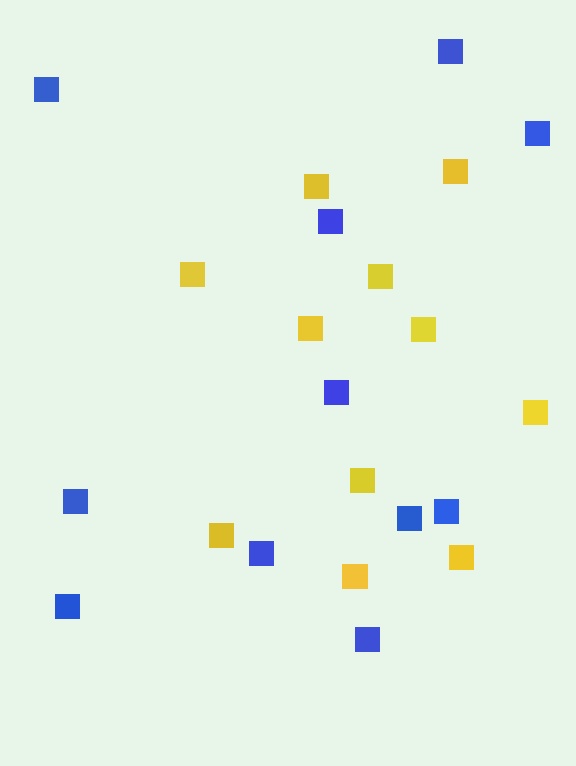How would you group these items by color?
There are 2 groups: one group of blue squares (11) and one group of yellow squares (11).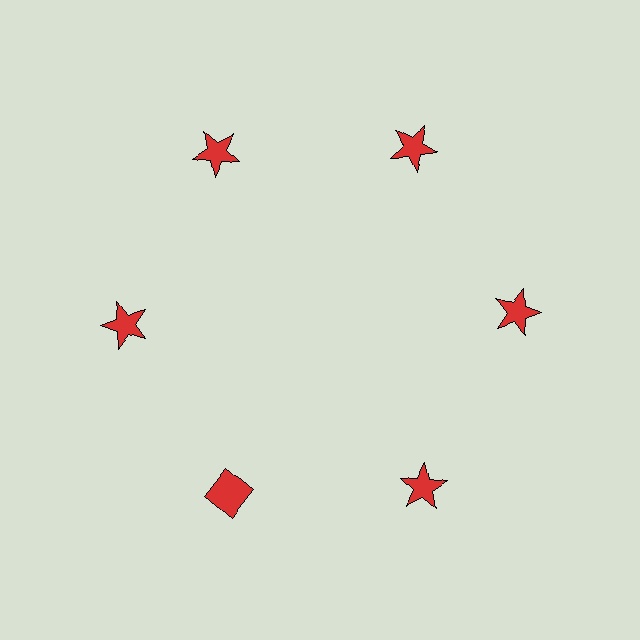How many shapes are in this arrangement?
There are 6 shapes arranged in a ring pattern.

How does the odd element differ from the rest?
It has a different shape: diamond instead of star.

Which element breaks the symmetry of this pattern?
The red diamond at roughly the 7 o'clock position breaks the symmetry. All other shapes are red stars.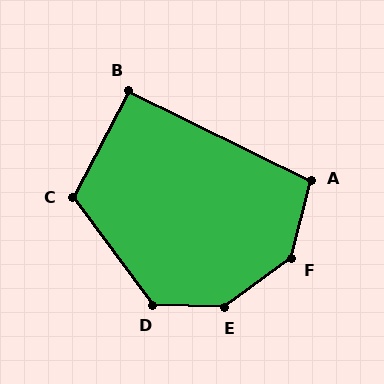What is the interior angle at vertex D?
Approximately 128 degrees (obtuse).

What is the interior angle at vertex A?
Approximately 102 degrees (obtuse).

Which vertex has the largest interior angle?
E, at approximately 142 degrees.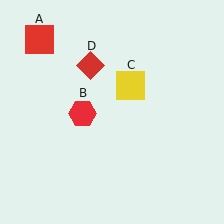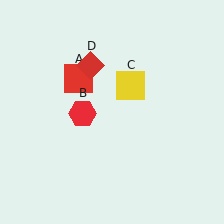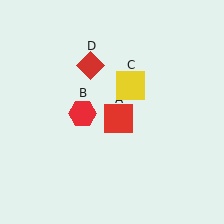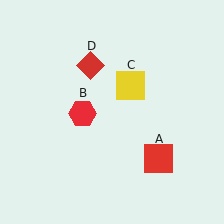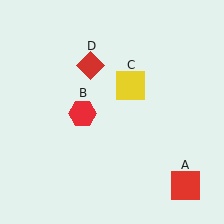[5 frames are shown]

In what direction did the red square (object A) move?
The red square (object A) moved down and to the right.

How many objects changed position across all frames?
1 object changed position: red square (object A).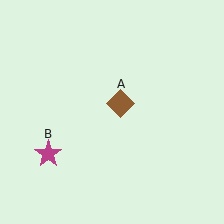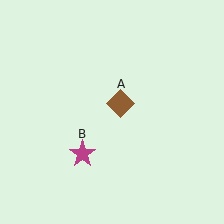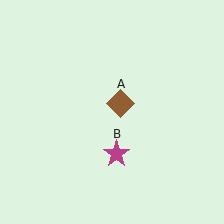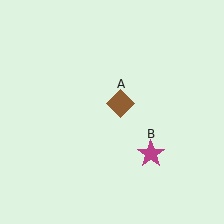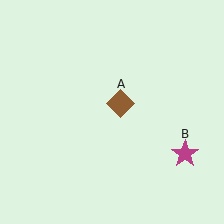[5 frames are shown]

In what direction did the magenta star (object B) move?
The magenta star (object B) moved right.